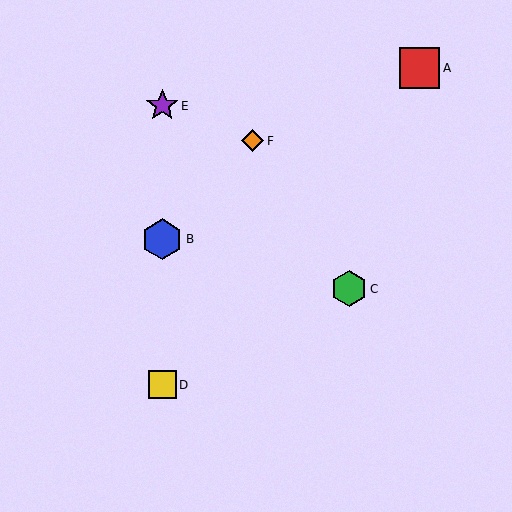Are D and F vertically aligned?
No, D is at x≈162 and F is at x≈253.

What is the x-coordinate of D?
Object D is at x≈162.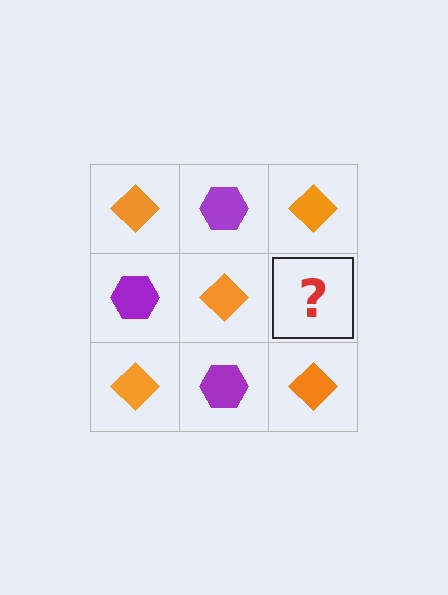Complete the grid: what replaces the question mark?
The question mark should be replaced with a purple hexagon.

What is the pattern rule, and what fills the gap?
The rule is that it alternates orange diamond and purple hexagon in a checkerboard pattern. The gap should be filled with a purple hexagon.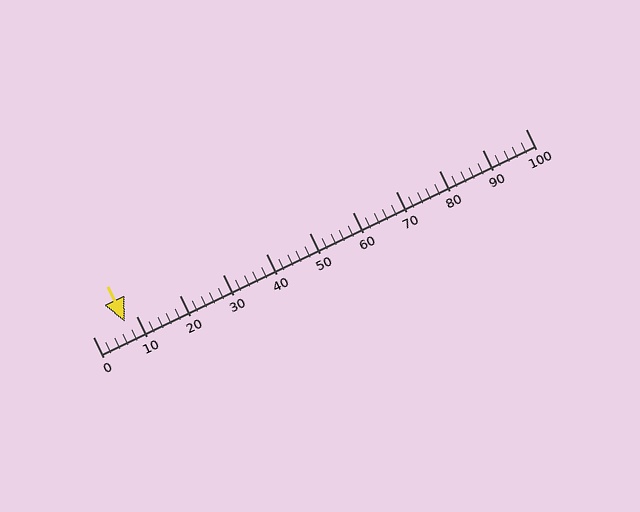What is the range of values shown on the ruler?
The ruler shows values from 0 to 100.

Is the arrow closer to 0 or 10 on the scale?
The arrow is closer to 10.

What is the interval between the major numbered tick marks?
The major tick marks are spaced 10 units apart.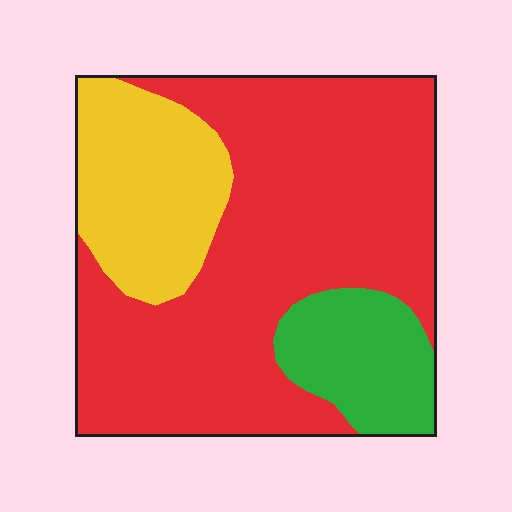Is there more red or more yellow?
Red.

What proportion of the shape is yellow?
Yellow takes up about one fifth (1/5) of the shape.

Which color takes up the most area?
Red, at roughly 65%.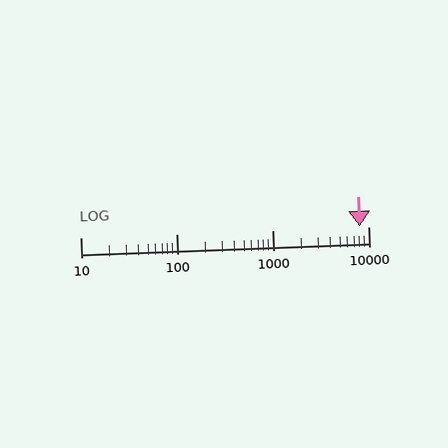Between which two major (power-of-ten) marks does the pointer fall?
The pointer is between 1000 and 10000.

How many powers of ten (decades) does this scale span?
The scale spans 3 decades, from 10 to 10000.